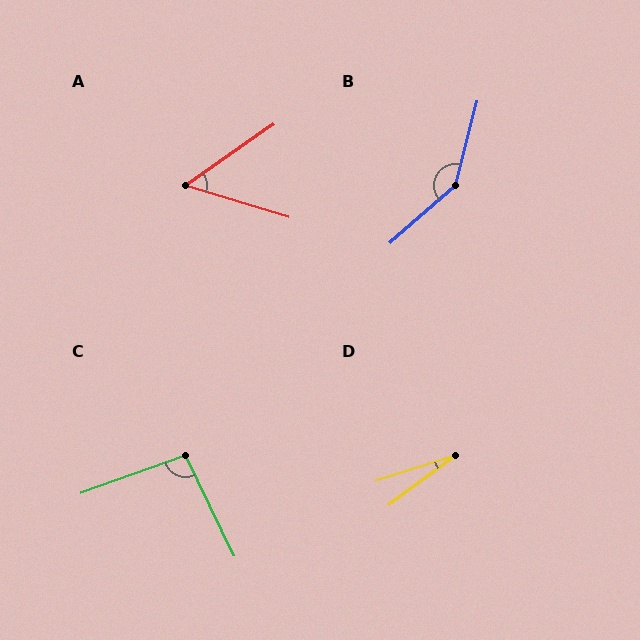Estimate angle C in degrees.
Approximately 96 degrees.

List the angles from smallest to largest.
D (19°), A (52°), C (96°), B (145°).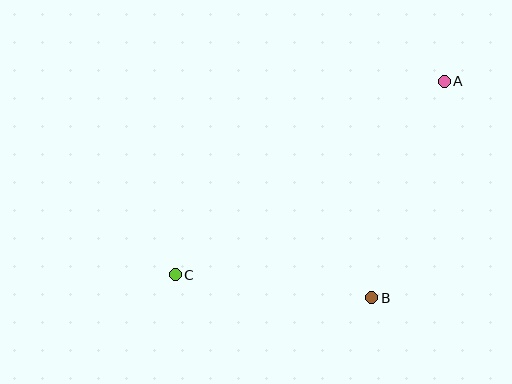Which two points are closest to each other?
Points B and C are closest to each other.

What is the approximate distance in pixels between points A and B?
The distance between A and B is approximately 229 pixels.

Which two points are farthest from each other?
Points A and C are farthest from each other.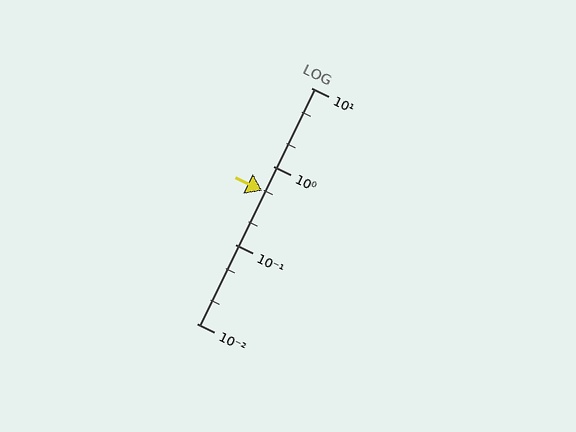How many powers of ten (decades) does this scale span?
The scale spans 3 decades, from 0.01 to 10.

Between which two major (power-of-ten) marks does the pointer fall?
The pointer is between 0.1 and 1.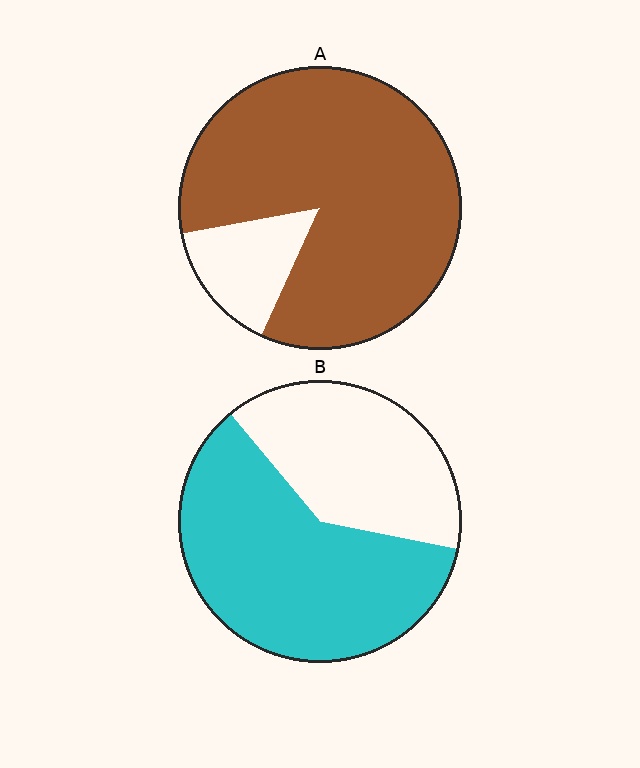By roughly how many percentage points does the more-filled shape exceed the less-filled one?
By roughly 25 percentage points (A over B).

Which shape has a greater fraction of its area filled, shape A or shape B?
Shape A.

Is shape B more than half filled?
Yes.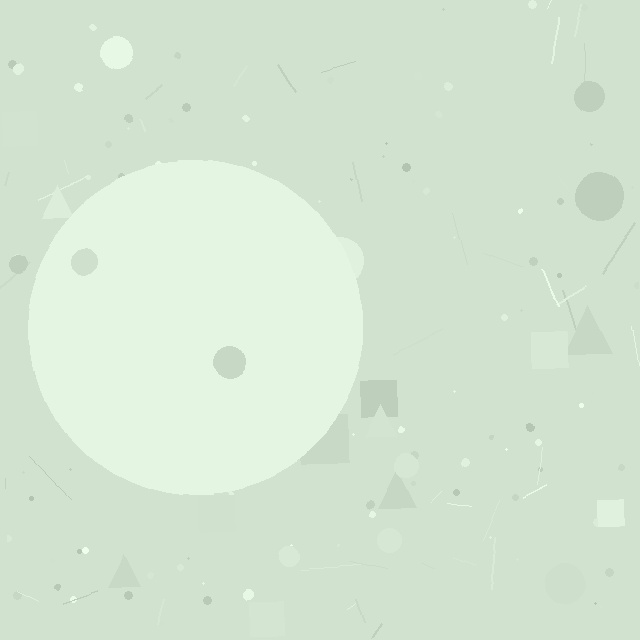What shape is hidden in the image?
A circle is hidden in the image.